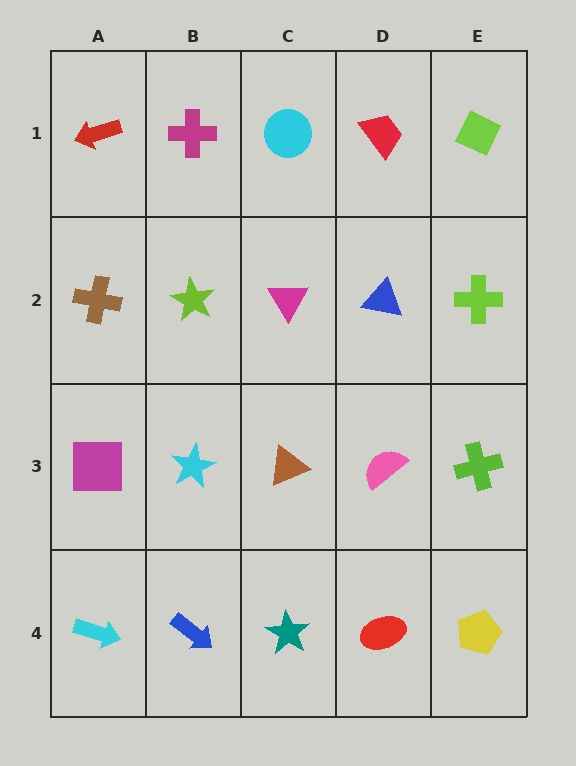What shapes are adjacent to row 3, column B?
A lime star (row 2, column B), a blue arrow (row 4, column B), a magenta square (row 3, column A), a brown triangle (row 3, column C).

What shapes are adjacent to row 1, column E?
A lime cross (row 2, column E), a red trapezoid (row 1, column D).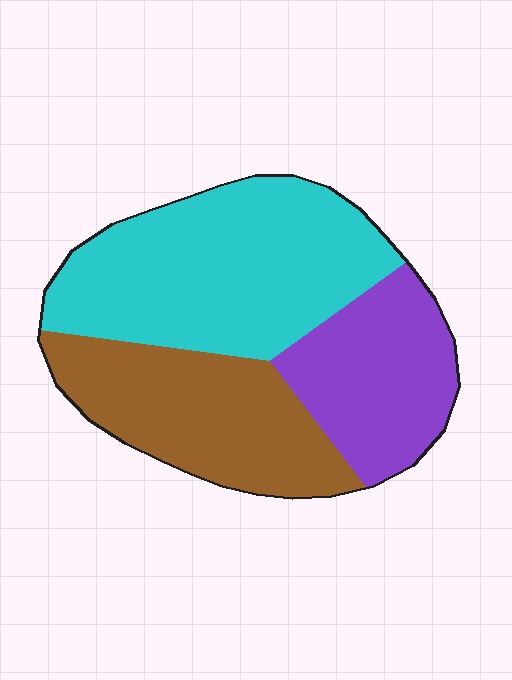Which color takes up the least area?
Purple, at roughly 25%.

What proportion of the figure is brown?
Brown covers around 30% of the figure.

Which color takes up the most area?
Cyan, at roughly 45%.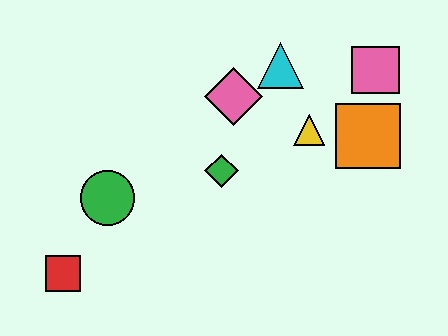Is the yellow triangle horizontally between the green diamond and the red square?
No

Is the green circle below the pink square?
Yes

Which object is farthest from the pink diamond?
The red square is farthest from the pink diamond.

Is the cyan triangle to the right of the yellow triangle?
No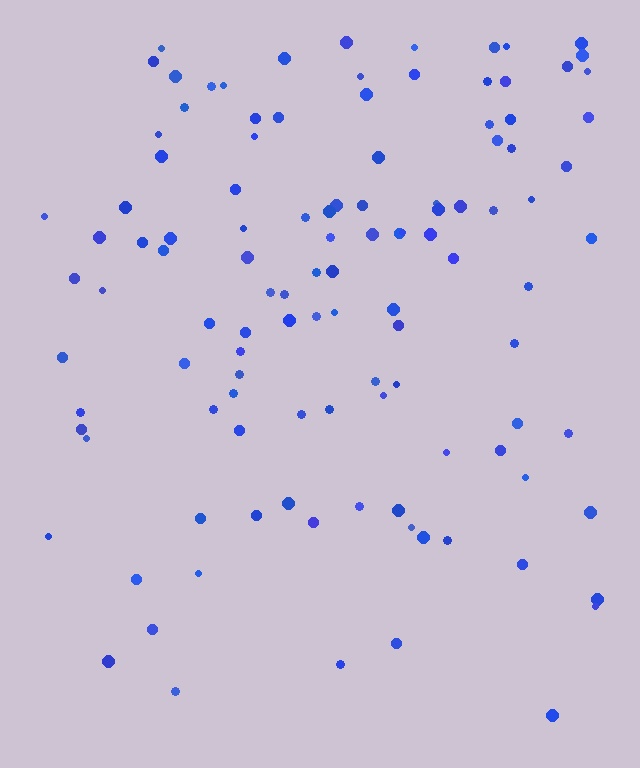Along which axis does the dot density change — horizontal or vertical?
Vertical.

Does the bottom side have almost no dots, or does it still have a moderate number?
Still a moderate number, just noticeably fewer than the top.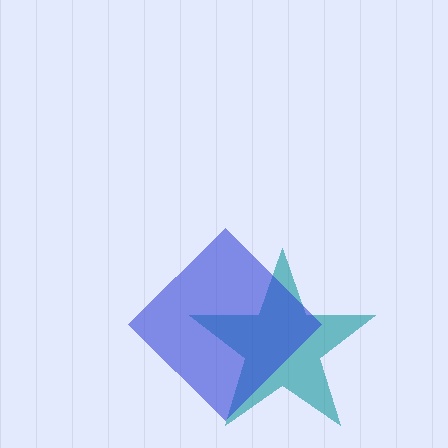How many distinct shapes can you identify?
There are 2 distinct shapes: a teal star, a blue diamond.